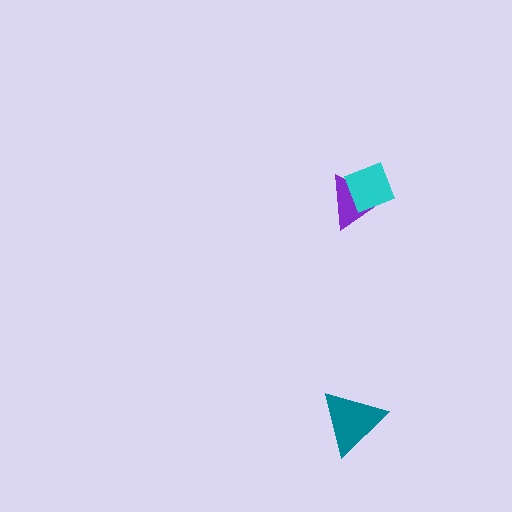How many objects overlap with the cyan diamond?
1 object overlaps with the cyan diamond.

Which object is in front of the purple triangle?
The cyan diamond is in front of the purple triangle.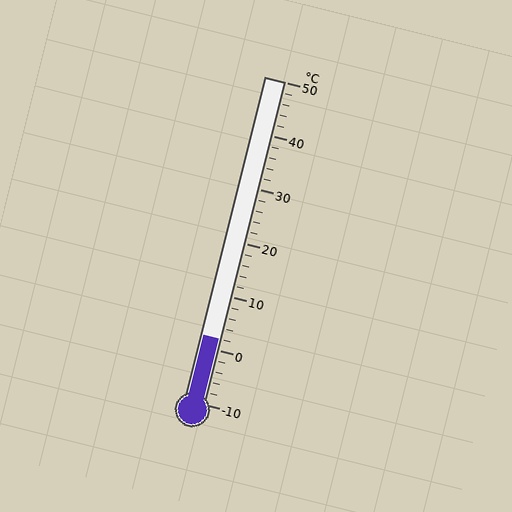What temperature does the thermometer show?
The thermometer shows approximately 2°C.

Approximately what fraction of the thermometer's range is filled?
The thermometer is filled to approximately 20% of its range.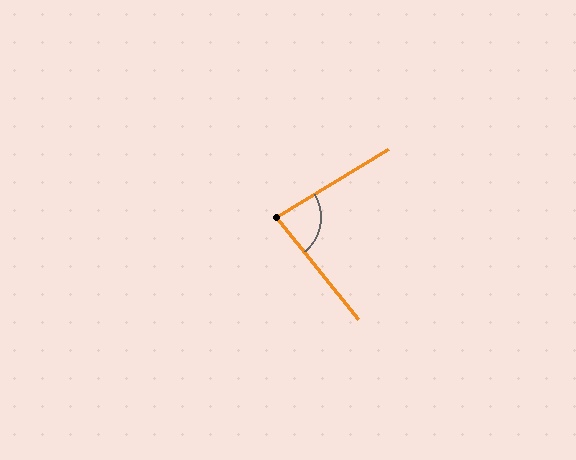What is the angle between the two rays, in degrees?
Approximately 83 degrees.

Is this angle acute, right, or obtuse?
It is acute.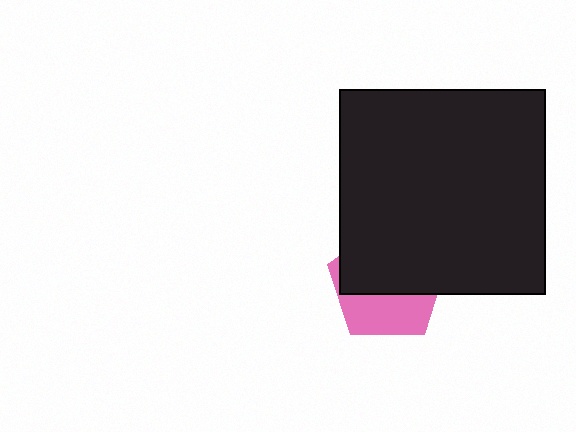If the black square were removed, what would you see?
You would see the complete pink pentagon.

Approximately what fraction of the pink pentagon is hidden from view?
Roughly 60% of the pink pentagon is hidden behind the black square.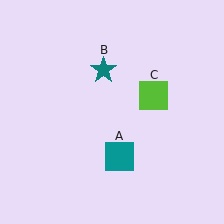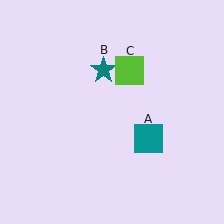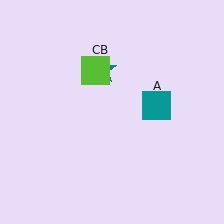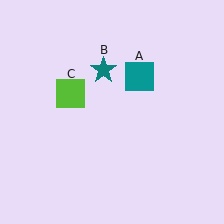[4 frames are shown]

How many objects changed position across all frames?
2 objects changed position: teal square (object A), lime square (object C).